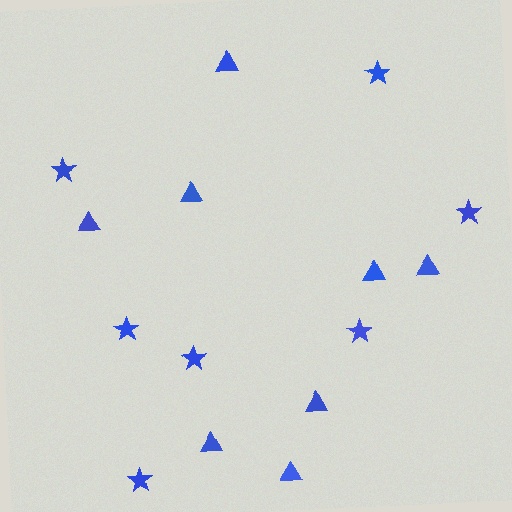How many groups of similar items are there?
There are 2 groups: one group of stars (7) and one group of triangles (8).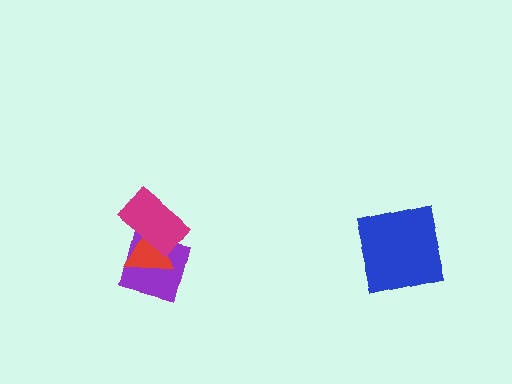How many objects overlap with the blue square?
0 objects overlap with the blue square.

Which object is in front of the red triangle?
The magenta rectangle is in front of the red triangle.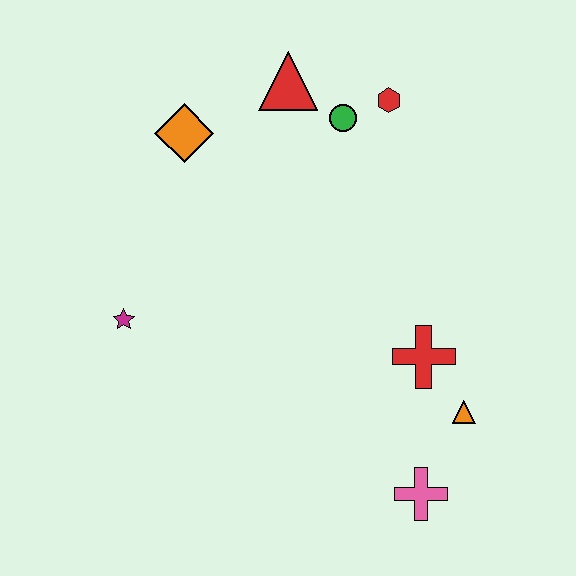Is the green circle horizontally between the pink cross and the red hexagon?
No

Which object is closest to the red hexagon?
The green circle is closest to the red hexagon.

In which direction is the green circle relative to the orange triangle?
The green circle is above the orange triangle.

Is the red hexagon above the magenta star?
Yes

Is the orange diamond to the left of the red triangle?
Yes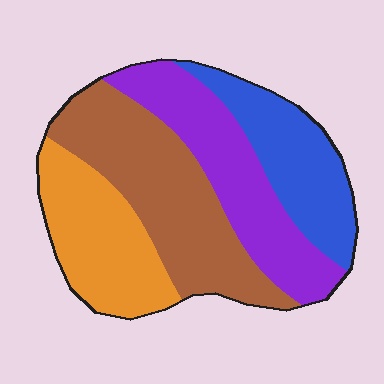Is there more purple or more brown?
Brown.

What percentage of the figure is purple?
Purple takes up about one quarter (1/4) of the figure.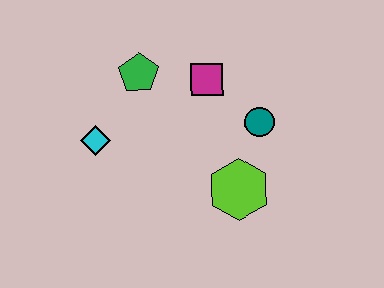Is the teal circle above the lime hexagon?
Yes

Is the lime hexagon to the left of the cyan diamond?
No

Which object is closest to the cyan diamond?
The green pentagon is closest to the cyan diamond.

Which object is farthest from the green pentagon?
The lime hexagon is farthest from the green pentagon.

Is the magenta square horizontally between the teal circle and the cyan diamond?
Yes